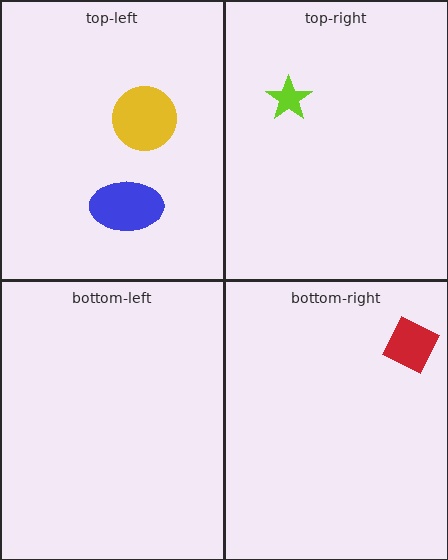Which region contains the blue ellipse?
The top-left region.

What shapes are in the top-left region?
The yellow circle, the blue ellipse.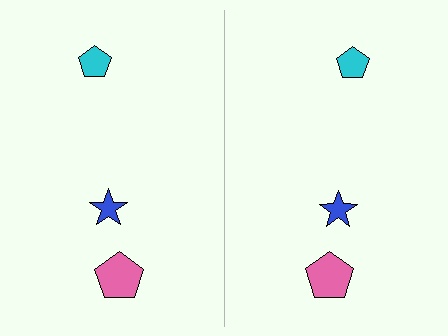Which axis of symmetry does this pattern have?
The pattern has a vertical axis of symmetry running through the center of the image.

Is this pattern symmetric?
Yes, this pattern has bilateral (reflection) symmetry.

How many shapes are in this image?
There are 6 shapes in this image.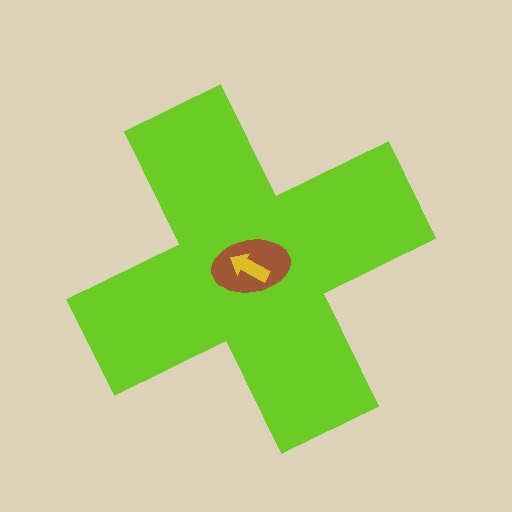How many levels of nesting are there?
3.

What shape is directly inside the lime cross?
The brown ellipse.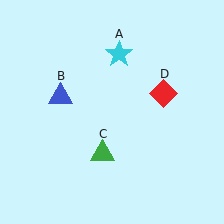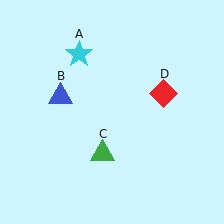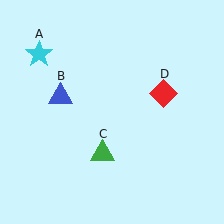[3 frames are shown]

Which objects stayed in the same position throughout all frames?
Blue triangle (object B) and green triangle (object C) and red diamond (object D) remained stationary.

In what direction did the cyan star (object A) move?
The cyan star (object A) moved left.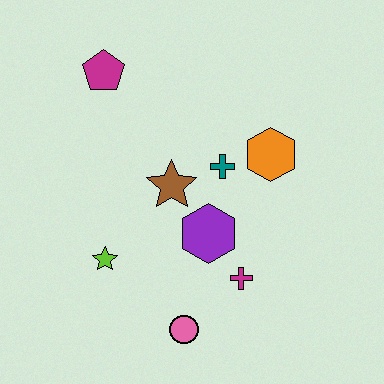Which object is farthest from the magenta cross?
The magenta pentagon is farthest from the magenta cross.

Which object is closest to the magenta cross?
The purple hexagon is closest to the magenta cross.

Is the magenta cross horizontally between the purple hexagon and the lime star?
No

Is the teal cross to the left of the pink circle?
No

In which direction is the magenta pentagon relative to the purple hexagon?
The magenta pentagon is above the purple hexagon.